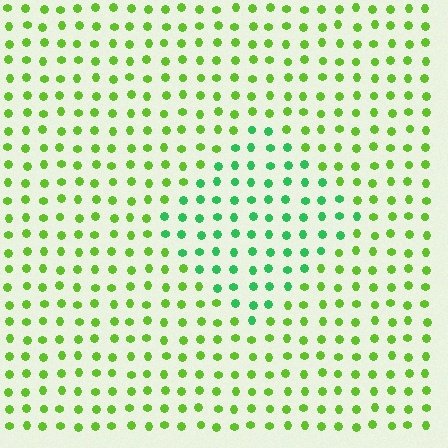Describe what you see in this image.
The image is filled with small lime elements in a uniform arrangement. A diamond-shaped region is visible where the elements are tinted to a slightly different hue, forming a subtle color boundary.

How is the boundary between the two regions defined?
The boundary is defined purely by a slight shift in hue (about 40 degrees). Spacing, size, and orientation are identical on both sides.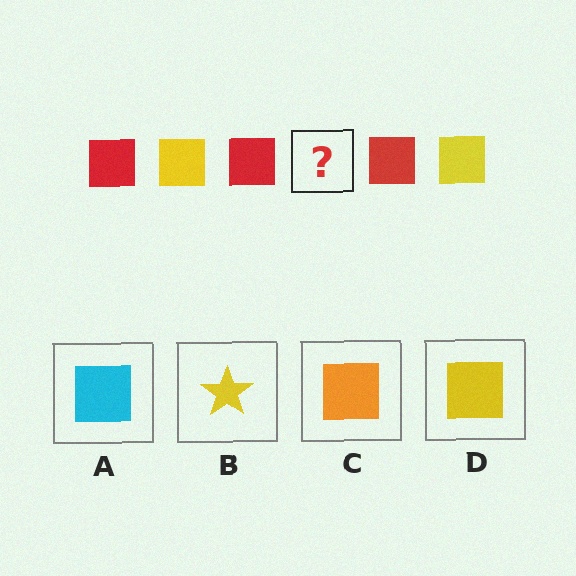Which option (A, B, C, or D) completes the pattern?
D.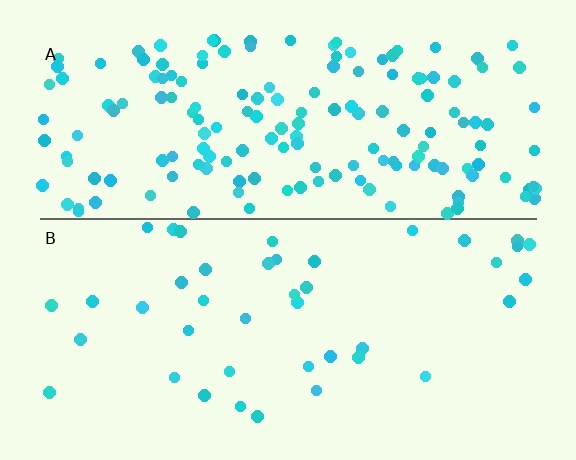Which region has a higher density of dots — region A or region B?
A (the top).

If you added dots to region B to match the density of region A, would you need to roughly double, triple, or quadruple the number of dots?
Approximately quadruple.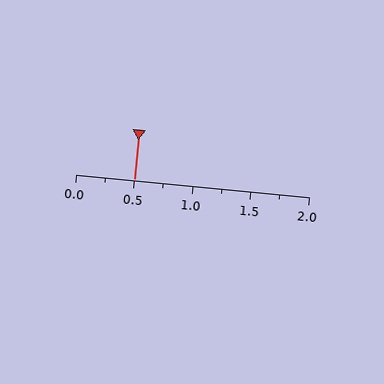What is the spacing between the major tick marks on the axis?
The major ticks are spaced 0.5 apart.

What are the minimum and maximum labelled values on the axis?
The axis runs from 0.0 to 2.0.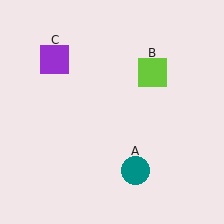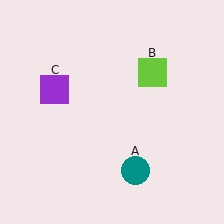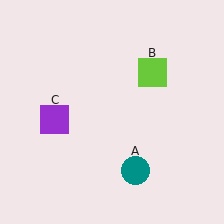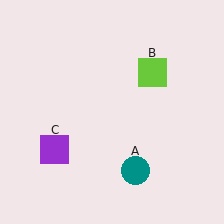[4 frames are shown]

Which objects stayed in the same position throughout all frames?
Teal circle (object A) and lime square (object B) remained stationary.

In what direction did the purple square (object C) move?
The purple square (object C) moved down.